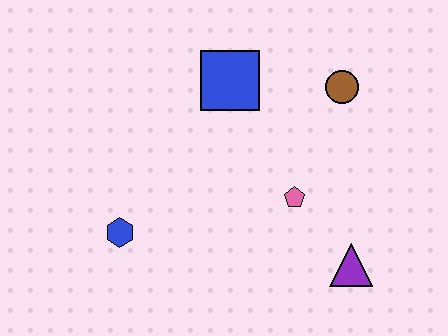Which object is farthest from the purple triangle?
The blue hexagon is farthest from the purple triangle.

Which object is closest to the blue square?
The brown circle is closest to the blue square.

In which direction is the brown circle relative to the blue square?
The brown circle is to the right of the blue square.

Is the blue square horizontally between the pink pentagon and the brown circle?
No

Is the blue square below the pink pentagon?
No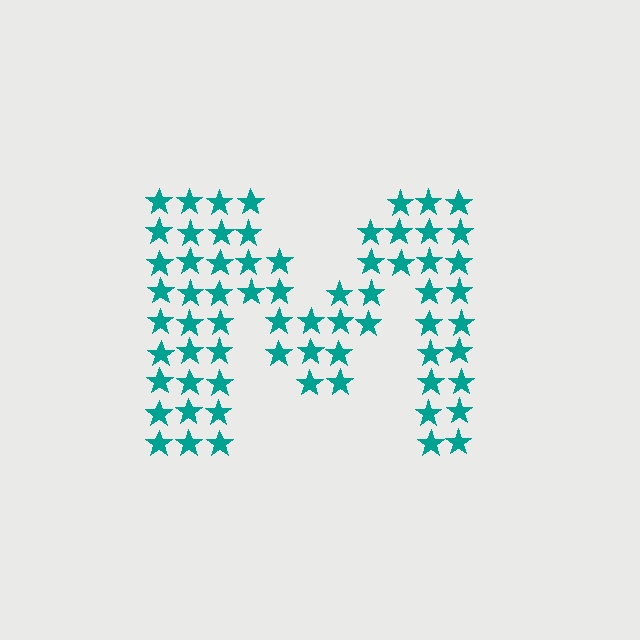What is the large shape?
The large shape is the letter M.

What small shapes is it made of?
It is made of small stars.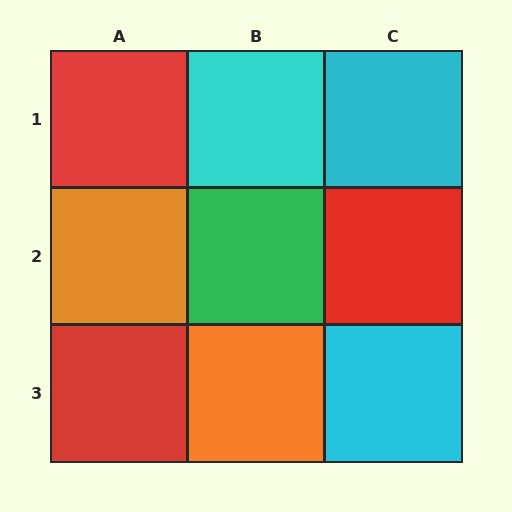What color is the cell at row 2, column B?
Green.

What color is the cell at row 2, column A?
Orange.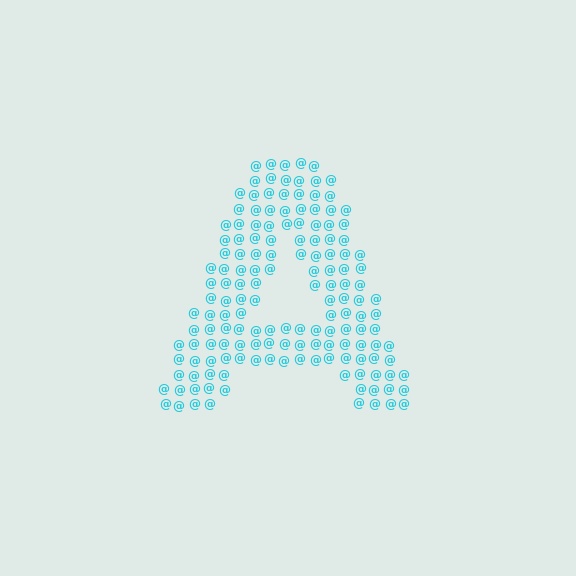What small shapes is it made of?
It is made of small at signs.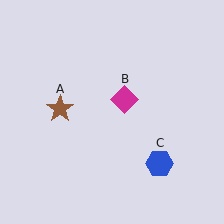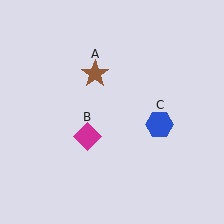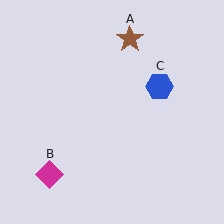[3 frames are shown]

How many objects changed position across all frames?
3 objects changed position: brown star (object A), magenta diamond (object B), blue hexagon (object C).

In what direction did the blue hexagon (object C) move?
The blue hexagon (object C) moved up.